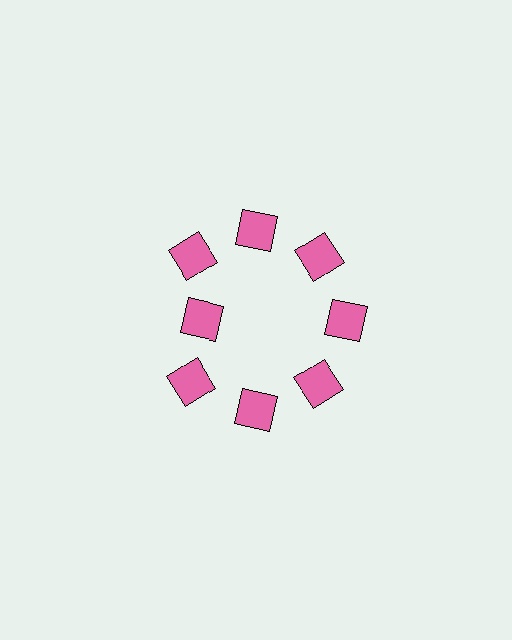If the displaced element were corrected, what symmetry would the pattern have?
It would have 8-fold rotational symmetry — the pattern would map onto itself every 45 degrees.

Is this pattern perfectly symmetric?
No. The 8 pink squares are arranged in a ring, but one element near the 9 o'clock position is pulled inward toward the center, breaking the 8-fold rotational symmetry.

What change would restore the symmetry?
The symmetry would be restored by moving it outward, back onto the ring so that all 8 squares sit at equal angles and equal distance from the center.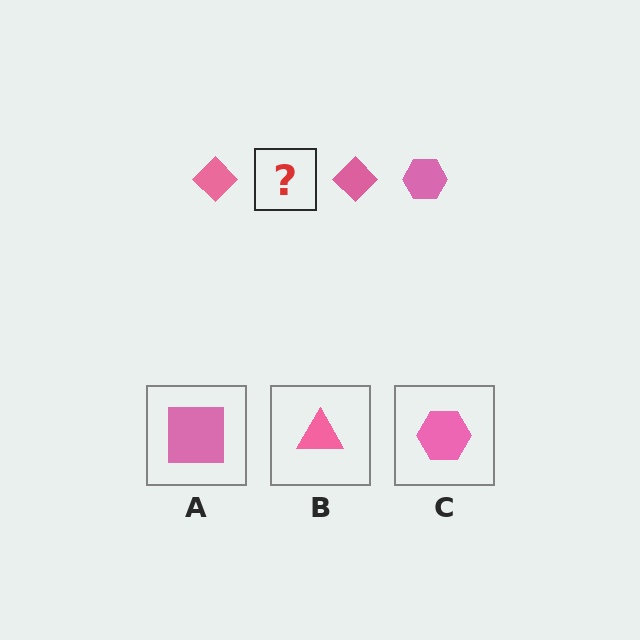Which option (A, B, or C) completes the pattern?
C.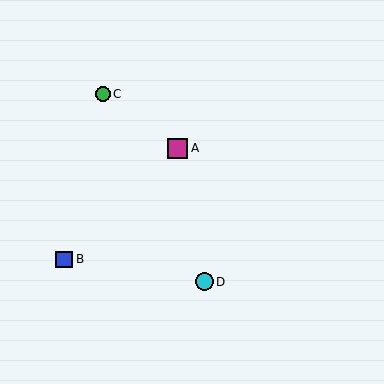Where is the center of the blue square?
The center of the blue square is at (64, 259).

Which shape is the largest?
The magenta square (labeled A) is the largest.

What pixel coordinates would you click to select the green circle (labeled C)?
Click at (103, 94) to select the green circle C.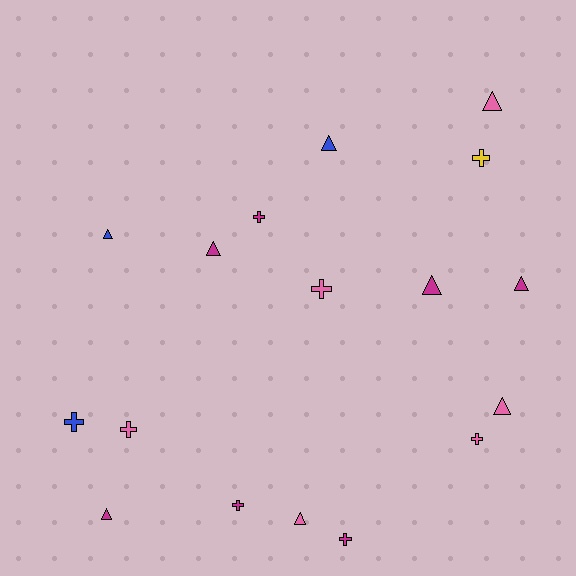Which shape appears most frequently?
Triangle, with 9 objects.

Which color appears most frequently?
Magenta, with 7 objects.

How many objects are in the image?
There are 17 objects.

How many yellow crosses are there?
There is 1 yellow cross.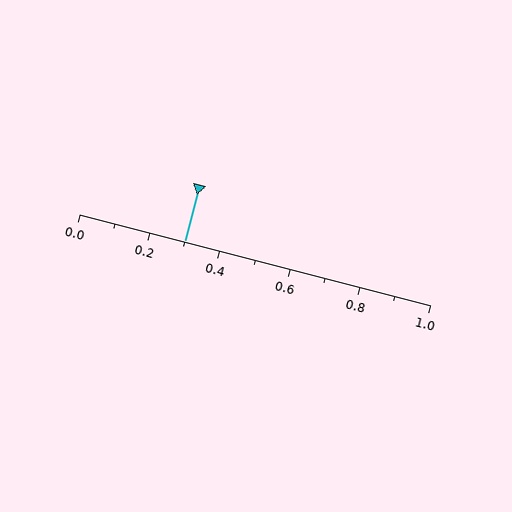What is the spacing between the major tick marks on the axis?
The major ticks are spaced 0.2 apart.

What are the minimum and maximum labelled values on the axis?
The axis runs from 0.0 to 1.0.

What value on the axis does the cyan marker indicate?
The marker indicates approximately 0.3.